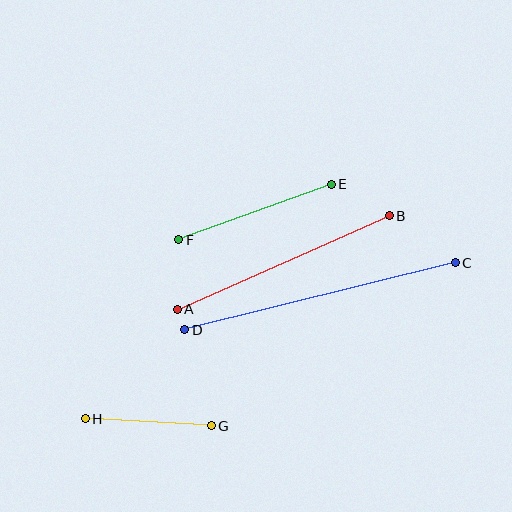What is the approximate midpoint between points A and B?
The midpoint is at approximately (283, 263) pixels.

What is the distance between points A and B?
The distance is approximately 232 pixels.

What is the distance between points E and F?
The distance is approximately 162 pixels.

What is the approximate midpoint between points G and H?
The midpoint is at approximately (148, 422) pixels.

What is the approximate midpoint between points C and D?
The midpoint is at approximately (320, 296) pixels.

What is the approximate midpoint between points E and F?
The midpoint is at approximately (255, 212) pixels.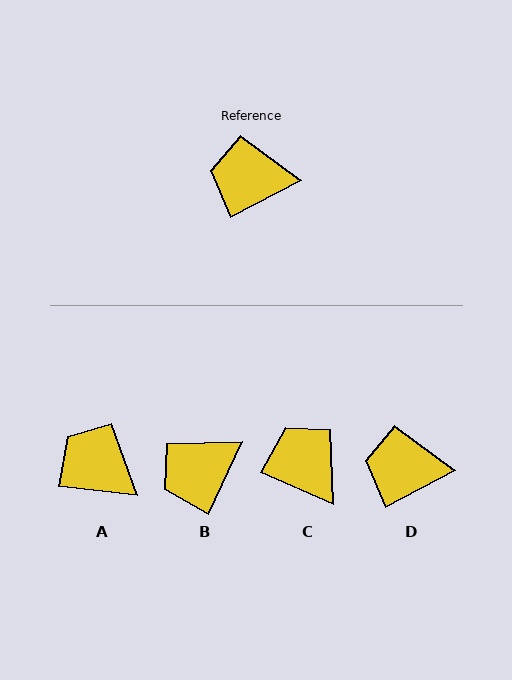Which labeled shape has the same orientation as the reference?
D.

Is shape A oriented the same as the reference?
No, it is off by about 34 degrees.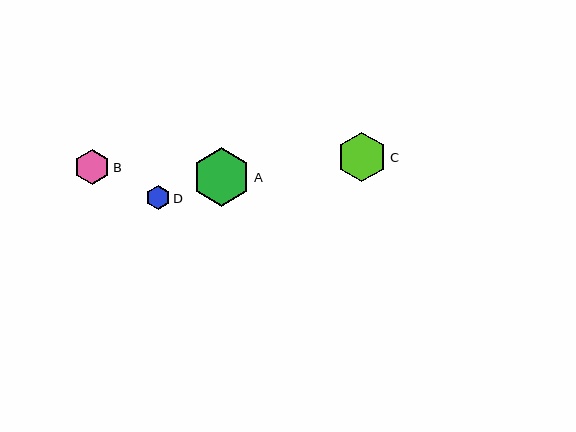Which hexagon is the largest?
Hexagon A is the largest with a size of approximately 58 pixels.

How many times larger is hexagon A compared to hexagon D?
Hexagon A is approximately 2.4 times the size of hexagon D.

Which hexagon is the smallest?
Hexagon D is the smallest with a size of approximately 24 pixels.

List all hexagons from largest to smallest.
From largest to smallest: A, C, B, D.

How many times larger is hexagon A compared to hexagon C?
Hexagon A is approximately 1.2 times the size of hexagon C.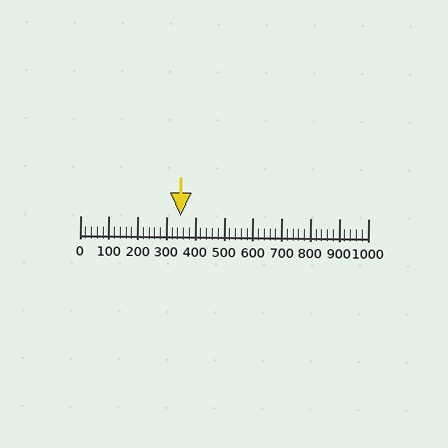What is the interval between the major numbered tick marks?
The major tick marks are spaced 100 units apart.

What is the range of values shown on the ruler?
The ruler shows values from 0 to 1000.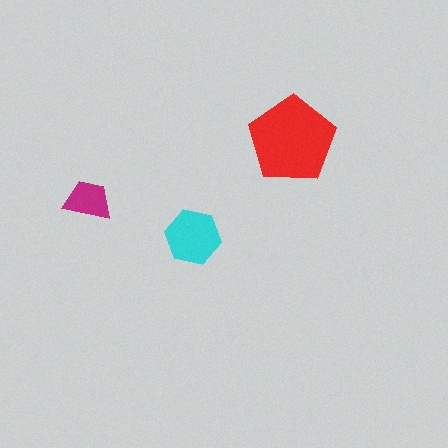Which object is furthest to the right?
The red pentagon is rightmost.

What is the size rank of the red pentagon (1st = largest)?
1st.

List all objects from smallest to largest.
The magenta trapezoid, the cyan hexagon, the red pentagon.